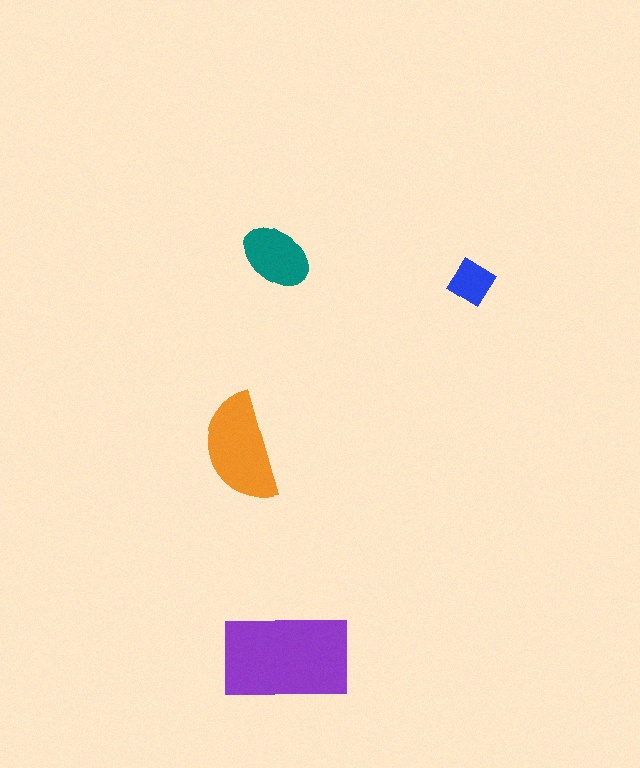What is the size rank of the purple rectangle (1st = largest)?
1st.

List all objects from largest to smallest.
The purple rectangle, the orange semicircle, the teal ellipse, the blue diamond.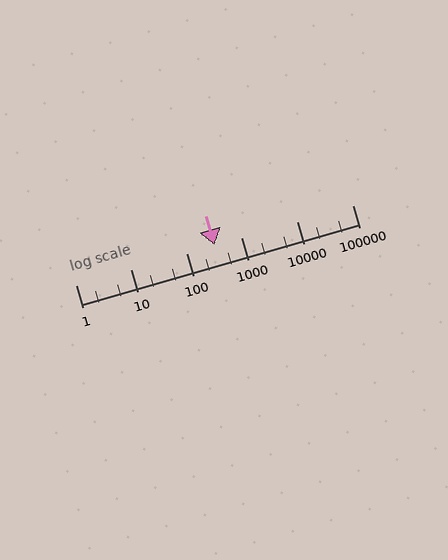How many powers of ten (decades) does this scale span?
The scale spans 5 decades, from 1 to 100000.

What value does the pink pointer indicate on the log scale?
The pointer indicates approximately 320.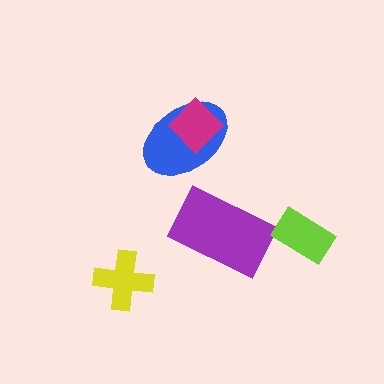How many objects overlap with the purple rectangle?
0 objects overlap with the purple rectangle.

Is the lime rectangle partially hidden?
No, no other shape covers it.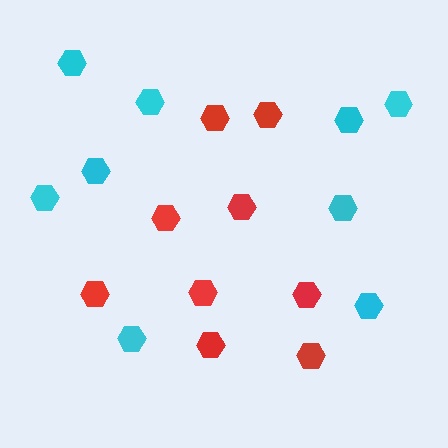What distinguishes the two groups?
There are 2 groups: one group of cyan hexagons (9) and one group of red hexagons (9).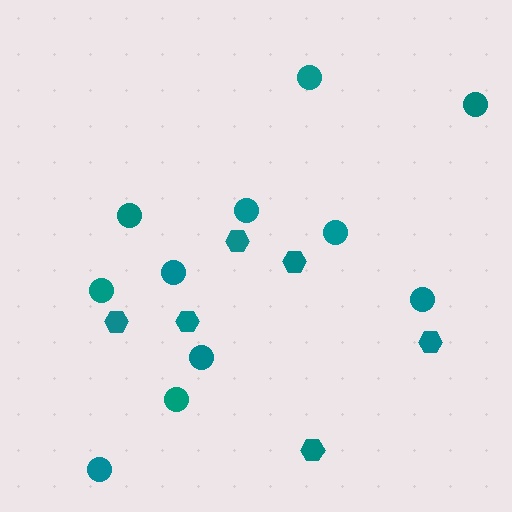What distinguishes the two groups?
There are 2 groups: one group of hexagons (6) and one group of circles (11).